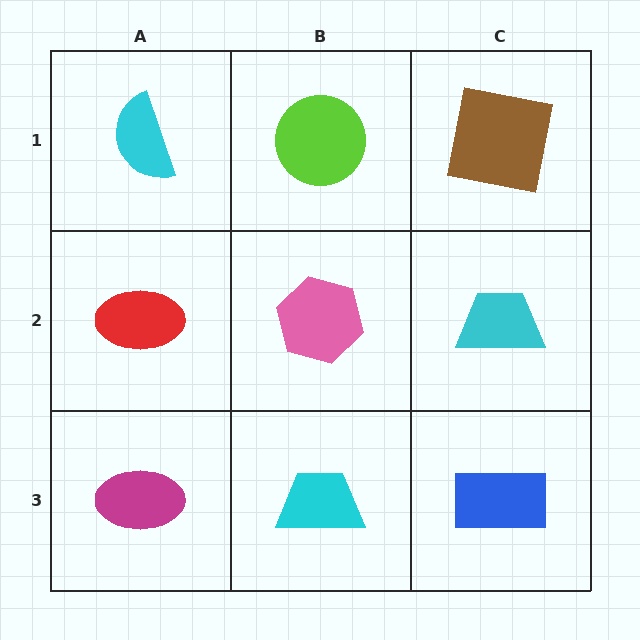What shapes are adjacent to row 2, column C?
A brown square (row 1, column C), a blue rectangle (row 3, column C), a pink hexagon (row 2, column B).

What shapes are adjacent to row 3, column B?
A pink hexagon (row 2, column B), a magenta ellipse (row 3, column A), a blue rectangle (row 3, column C).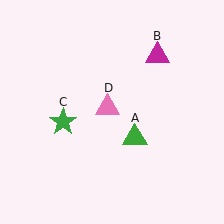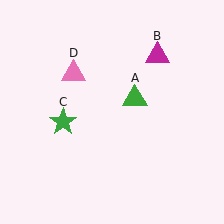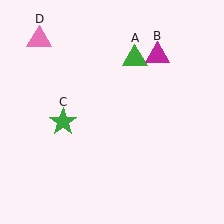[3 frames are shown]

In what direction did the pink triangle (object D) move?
The pink triangle (object D) moved up and to the left.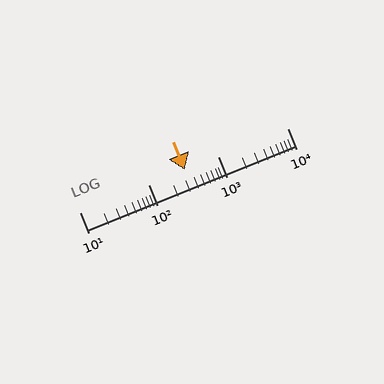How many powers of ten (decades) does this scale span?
The scale spans 3 decades, from 10 to 10000.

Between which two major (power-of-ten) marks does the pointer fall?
The pointer is between 100 and 1000.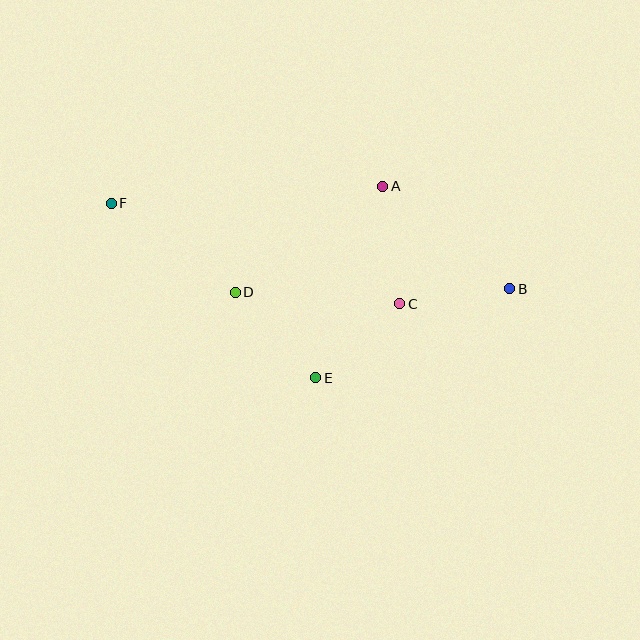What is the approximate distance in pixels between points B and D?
The distance between B and D is approximately 275 pixels.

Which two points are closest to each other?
Points B and C are closest to each other.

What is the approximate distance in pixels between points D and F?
The distance between D and F is approximately 152 pixels.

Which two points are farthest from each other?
Points B and F are farthest from each other.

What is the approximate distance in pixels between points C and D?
The distance between C and D is approximately 165 pixels.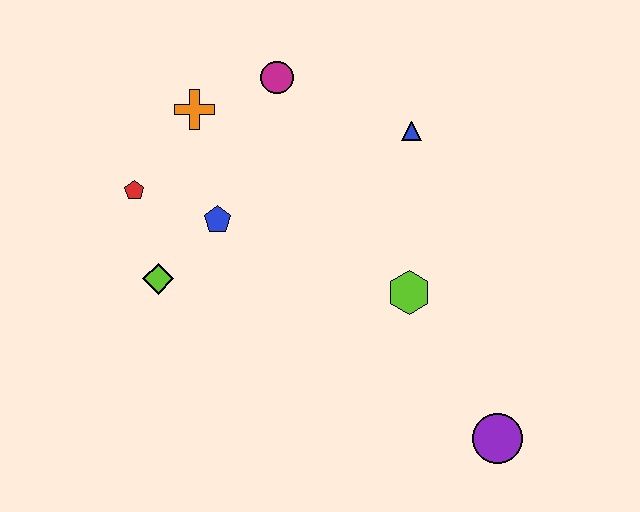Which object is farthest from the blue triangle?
The purple circle is farthest from the blue triangle.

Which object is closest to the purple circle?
The lime hexagon is closest to the purple circle.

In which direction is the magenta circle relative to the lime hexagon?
The magenta circle is above the lime hexagon.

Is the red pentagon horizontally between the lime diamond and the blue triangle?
No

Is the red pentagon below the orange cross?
Yes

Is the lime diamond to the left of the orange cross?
Yes